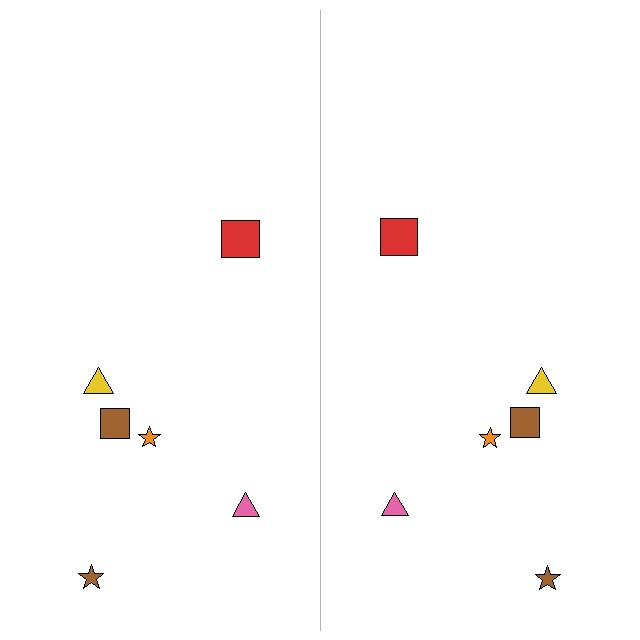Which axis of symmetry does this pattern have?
The pattern has a vertical axis of symmetry running through the center of the image.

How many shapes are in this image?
There are 12 shapes in this image.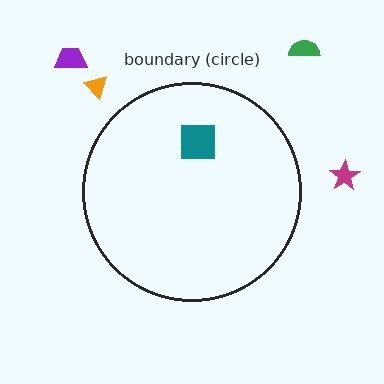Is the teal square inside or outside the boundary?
Inside.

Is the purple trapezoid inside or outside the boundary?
Outside.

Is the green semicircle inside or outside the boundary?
Outside.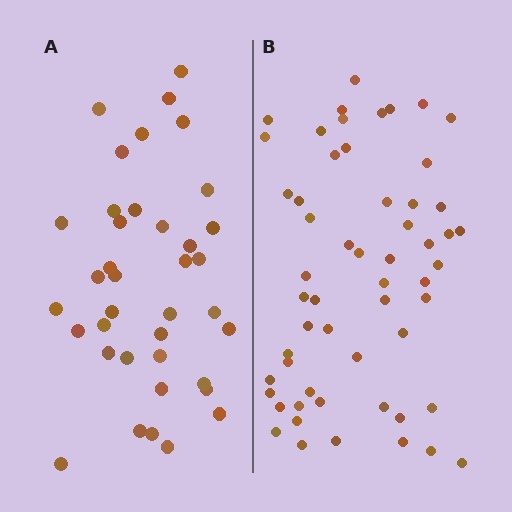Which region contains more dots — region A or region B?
Region B (the right region) has more dots.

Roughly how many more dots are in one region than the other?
Region B has approximately 20 more dots than region A.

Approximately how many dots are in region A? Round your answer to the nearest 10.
About 40 dots. (The exact count is 38, which rounds to 40.)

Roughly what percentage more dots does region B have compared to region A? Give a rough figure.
About 45% more.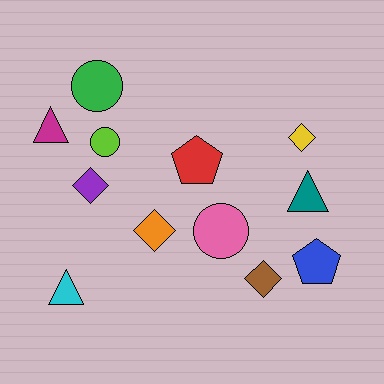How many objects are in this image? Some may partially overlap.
There are 12 objects.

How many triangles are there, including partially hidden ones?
There are 3 triangles.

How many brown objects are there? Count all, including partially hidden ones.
There is 1 brown object.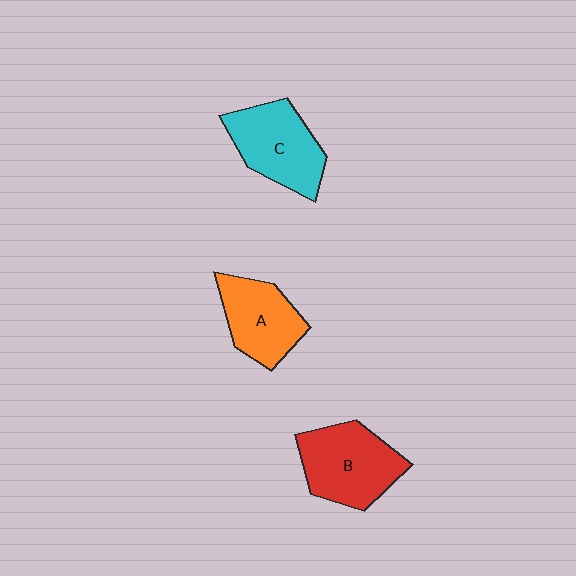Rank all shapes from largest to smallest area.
From largest to smallest: B (red), C (cyan), A (orange).